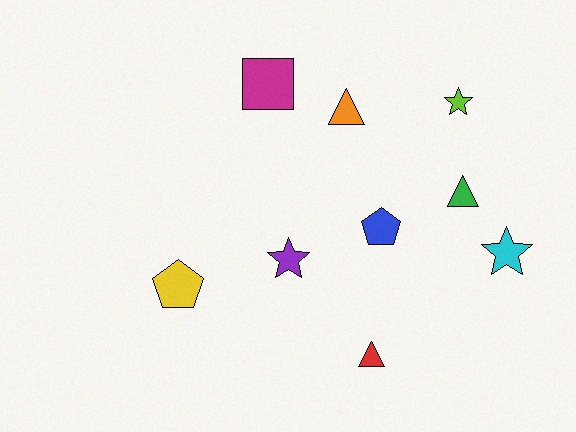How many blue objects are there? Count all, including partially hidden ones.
There is 1 blue object.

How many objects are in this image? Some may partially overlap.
There are 9 objects.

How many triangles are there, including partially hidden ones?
There are 3 triangles.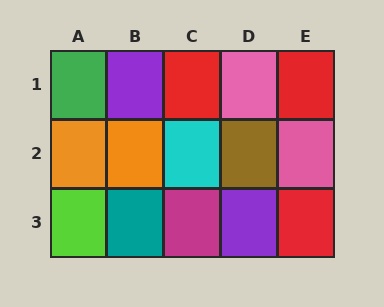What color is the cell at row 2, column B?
Orange.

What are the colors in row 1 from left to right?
Green, purple, red, pink, red.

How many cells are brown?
1 cell is brown.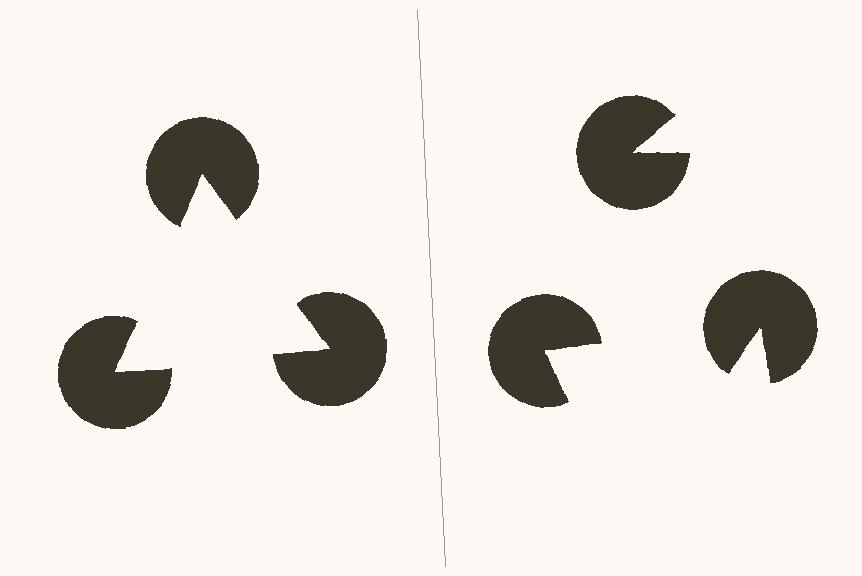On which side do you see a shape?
An illusory triangle appears on the left side. On the right side the wedge cuts are rotated, so no coherent shape forms.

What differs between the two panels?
The pac-man discs are positioned identically on both sides; only the wedge orientations differ. On the left they align to a triangle; on the right they are misaligned.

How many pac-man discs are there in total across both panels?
6 — 3 on each side.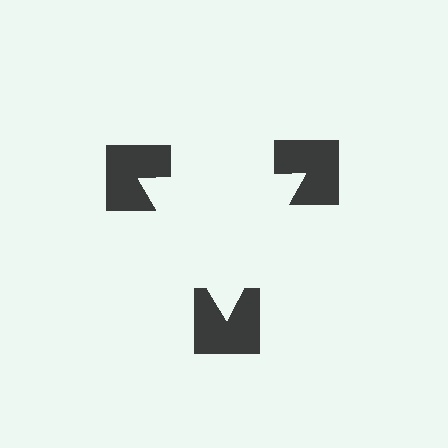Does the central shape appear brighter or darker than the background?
It typically appears slightly brighter than the background, even though no actual brightness change is drawn.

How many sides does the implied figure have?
3 sides.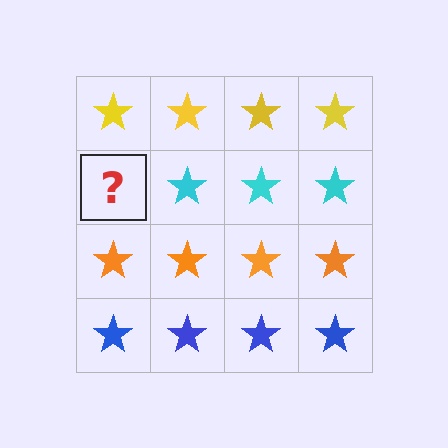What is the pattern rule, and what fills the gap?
The rule is that each row has a consistent color. The gap should be filled with a cyan star.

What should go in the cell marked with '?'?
The missing cell should contain a cyan star.